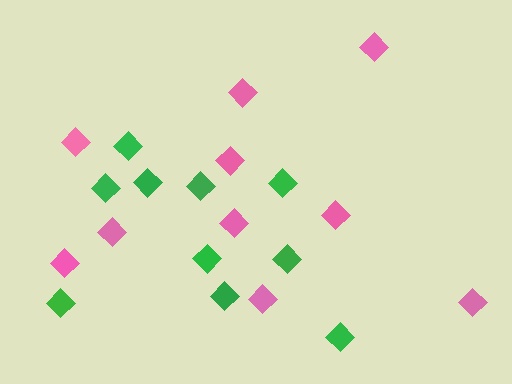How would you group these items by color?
There are 2 groups: one group of green diamonds (10) and one group of pink diamonds (10).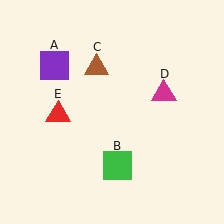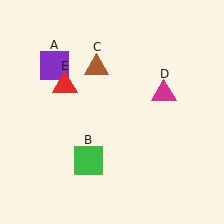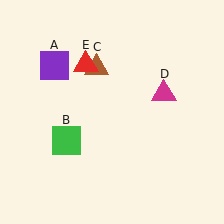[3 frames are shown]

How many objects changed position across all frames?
2 objects changed position: green square (object B), red triangle (object E).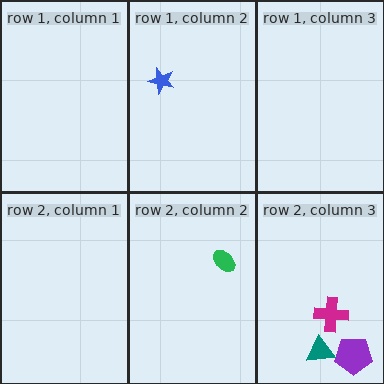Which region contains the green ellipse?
The row 2, column 2 region.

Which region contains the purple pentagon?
The row 2, column 3 region.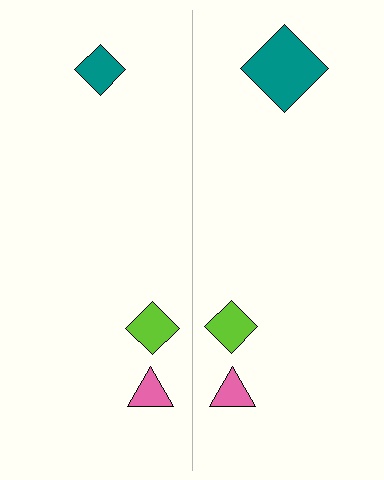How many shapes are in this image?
There are 6 shapes in this image.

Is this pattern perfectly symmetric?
No, the pattern is not perfectly symmetric. The teal diamond on the right side has a different size than its mirror counterpart.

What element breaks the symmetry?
The teal diamond on the right side has a different size than its mirror counterpart.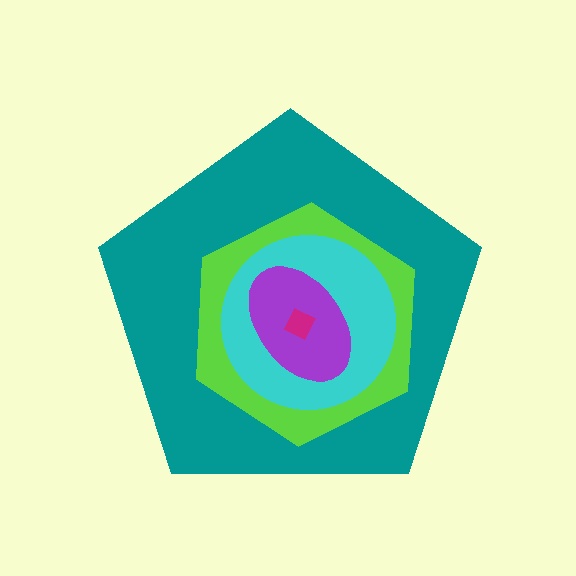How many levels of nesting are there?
5.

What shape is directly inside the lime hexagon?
The cyan circle.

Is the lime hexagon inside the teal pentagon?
Yes.